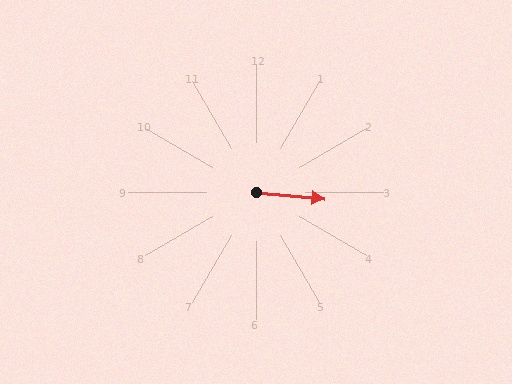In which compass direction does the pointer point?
East.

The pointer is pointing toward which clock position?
Roughly 3 o'clock.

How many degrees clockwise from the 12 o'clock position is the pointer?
Approximately 96 degrees.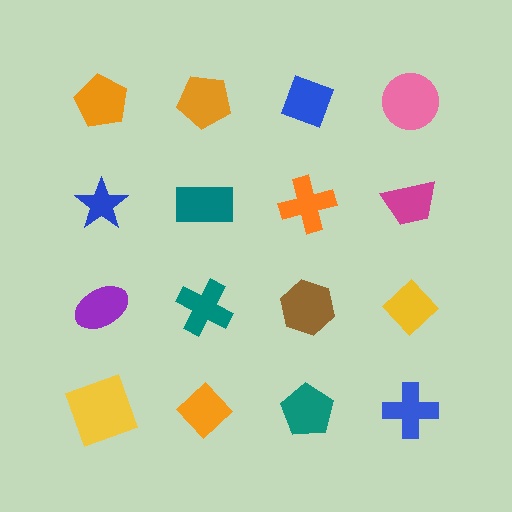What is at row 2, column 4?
A magenta trapezoid.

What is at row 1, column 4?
A pink circle.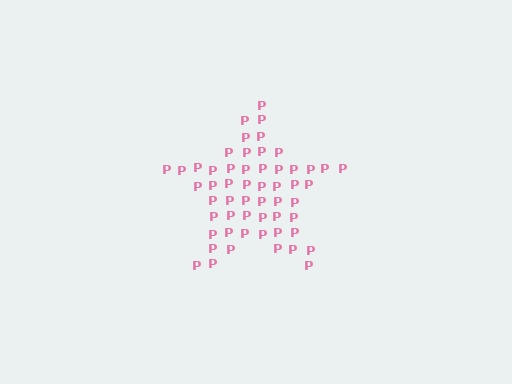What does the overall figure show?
The overall figure shows a star.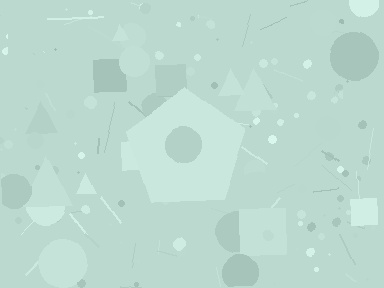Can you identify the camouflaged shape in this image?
The camouflaged shape is a pentagon.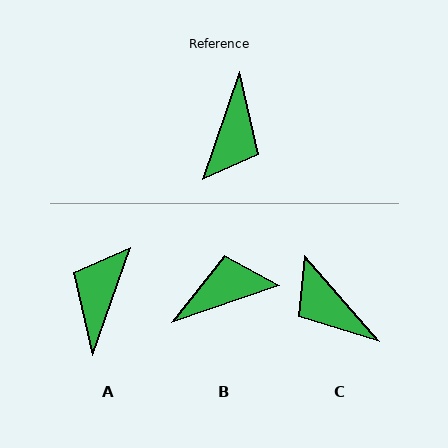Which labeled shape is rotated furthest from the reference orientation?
A, about 180 degrees away.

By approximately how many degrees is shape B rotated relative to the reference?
Approximately 128 degrees counter-clockwise.